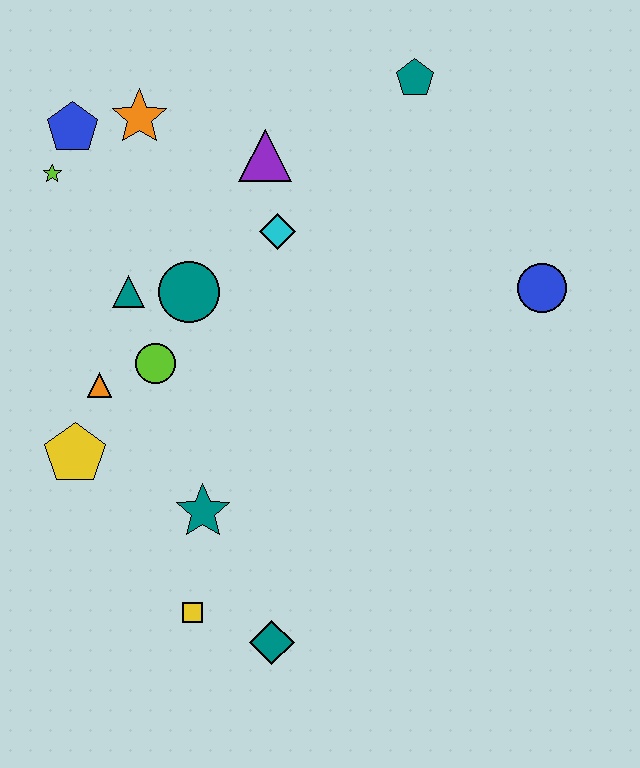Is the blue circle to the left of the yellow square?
No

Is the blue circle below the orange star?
Yes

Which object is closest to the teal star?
The yellow square is closest to the teal star.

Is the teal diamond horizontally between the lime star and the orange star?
No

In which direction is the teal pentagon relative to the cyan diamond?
The teal pentagon is above the cyan diamond.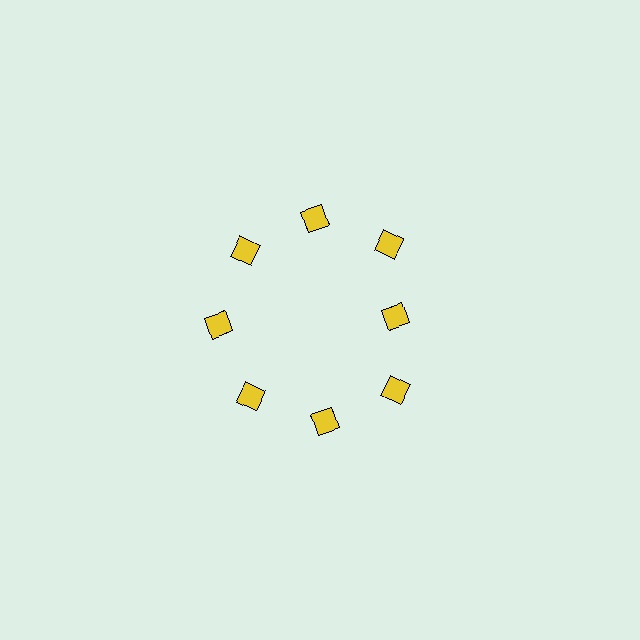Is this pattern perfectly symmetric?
No. The 8 yellow squares are arranged in a ring, but one element near the 3 o'clock position is pulled inward toward the center, breaking the 8-fold rotational symmetry.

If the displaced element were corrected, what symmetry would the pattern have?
It would have 8-fold rotational symmetry — the pattern would map onto itself every 45 degrees.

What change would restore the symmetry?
The symmetry would be restored by moving it outward, back onto the ring so that all 8 squares sit at equal angles and equal distance from the center.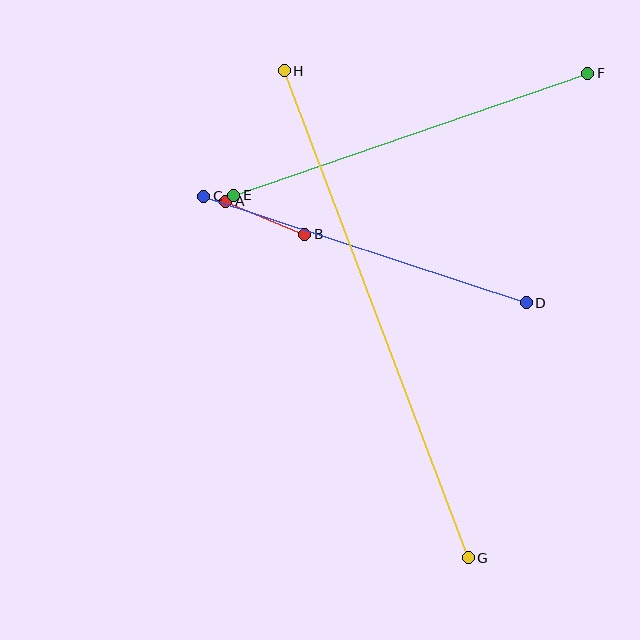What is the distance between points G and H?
The distance is approximately 521 pixels.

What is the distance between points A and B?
The distance is approximately 86 pixels.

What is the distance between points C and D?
The distance is approximately 340 pixels.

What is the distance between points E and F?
The distance is approximately 374 pixels.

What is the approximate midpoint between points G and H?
The midpoint is at approximately (376, 314) pixels.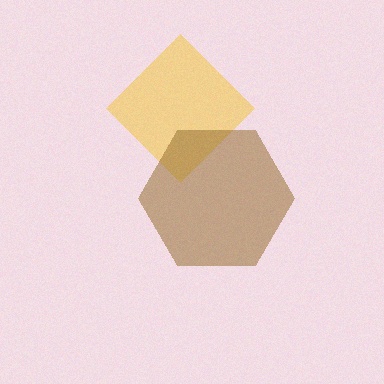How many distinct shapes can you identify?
There are 2 distinct shapes: a yellow diamond, a brown hexagon.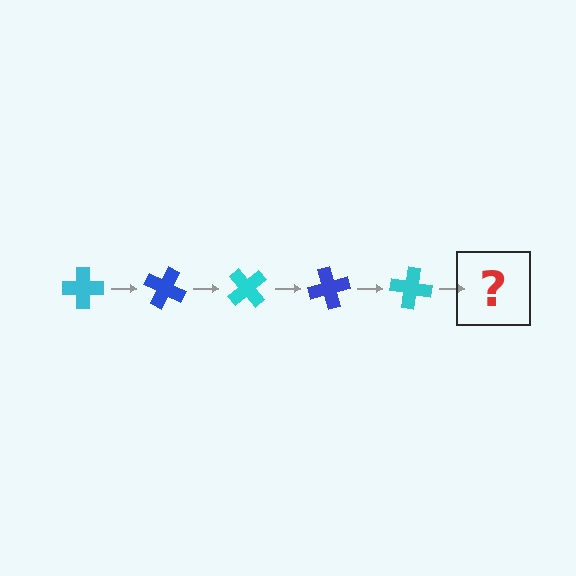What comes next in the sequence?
The next element should be a blue cross, rotated 125 degrees from the start.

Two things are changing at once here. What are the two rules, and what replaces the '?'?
The two rules are that it rotates 25 degrees each step and the color cycles through cyan and blue. The '?' should be a blue cross, rotated 125 degrees from the start.